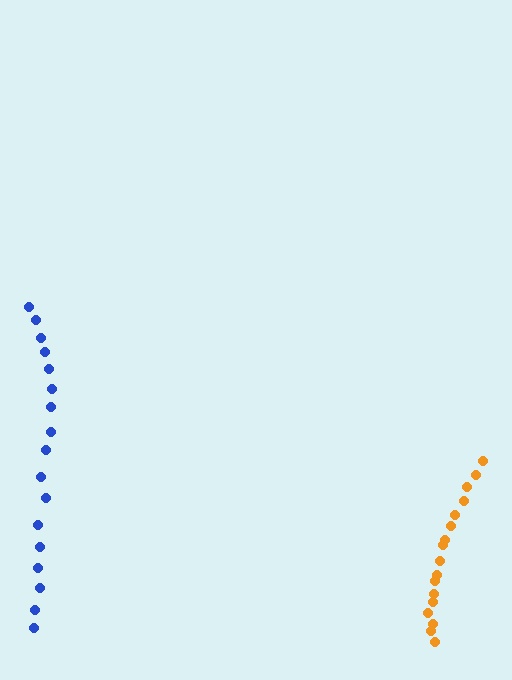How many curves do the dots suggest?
There are 2 distinct paths.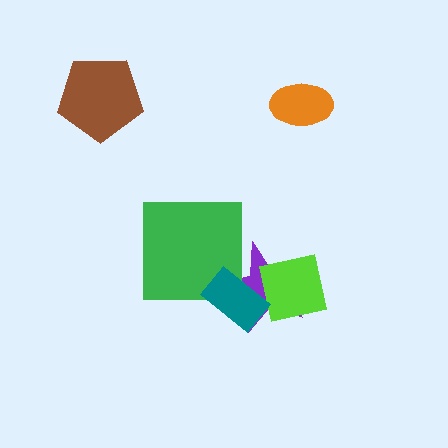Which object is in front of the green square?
The teal rectangle is in front of the green square.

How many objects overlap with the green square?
2 objects overlap with the green square.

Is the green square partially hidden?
Yes, it is partially covered by another shape.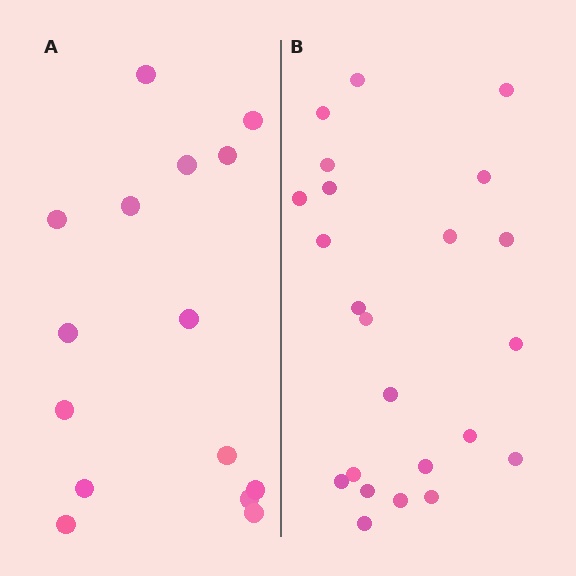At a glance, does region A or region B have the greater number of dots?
Region B (the right region) has more dots.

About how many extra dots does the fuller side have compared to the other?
Region B has roughly 8 or so more dots than region A.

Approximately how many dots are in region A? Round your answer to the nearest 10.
About 20 dots. (The exact count is 15, which rounds to 20.)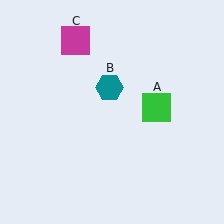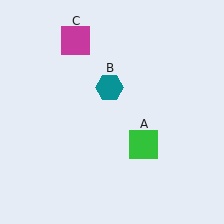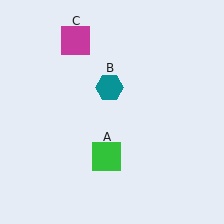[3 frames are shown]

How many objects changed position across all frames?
1 object changed position: green square (object A).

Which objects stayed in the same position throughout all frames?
Teal hexagon (object B) and magenta square (object C) remained stationary.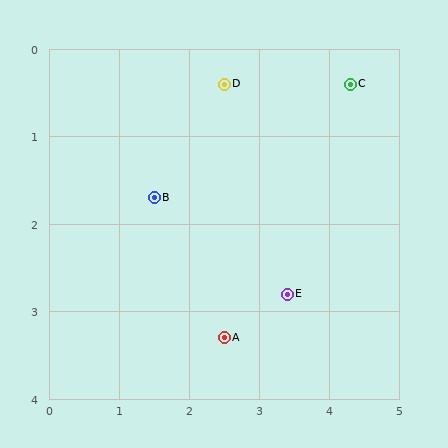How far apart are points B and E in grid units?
Points B and E are about 2.2 grid units apart.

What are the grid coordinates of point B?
Point B is at approximately (1.5, 1.7).